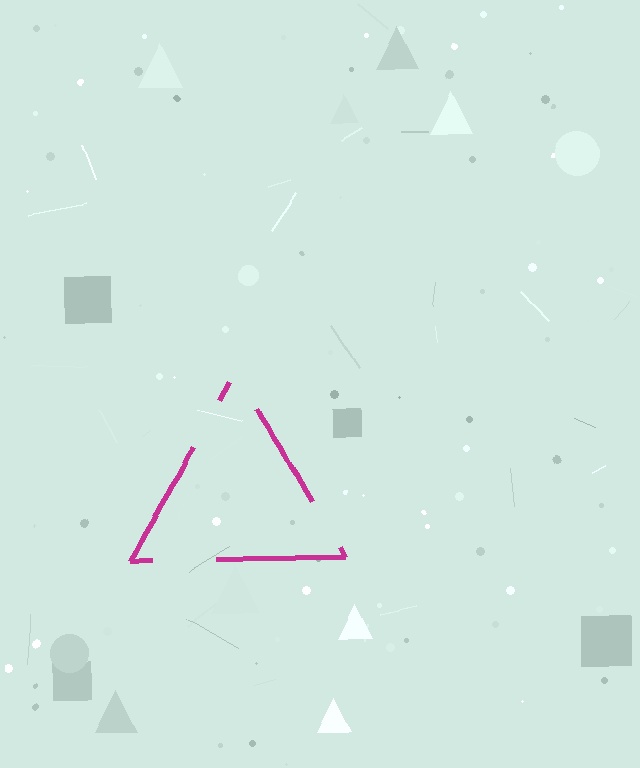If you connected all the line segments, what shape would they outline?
They would outline a triangle.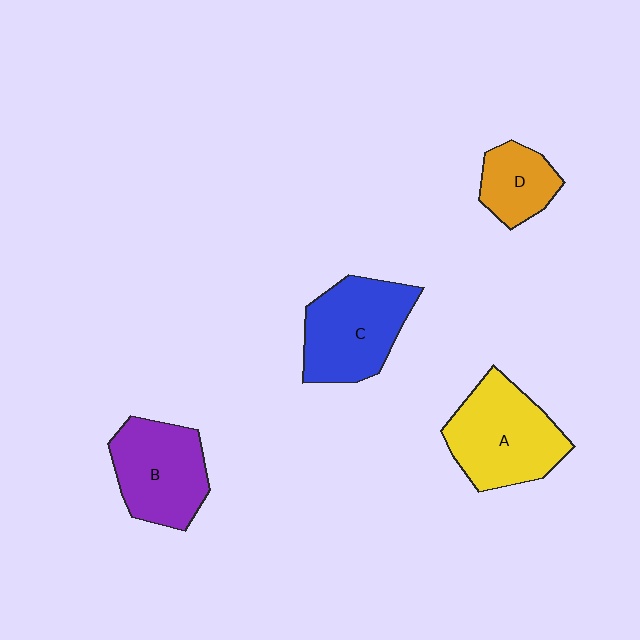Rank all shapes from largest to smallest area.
From largest to smallest: A (yellow), C (blue), B (purple), D (orange).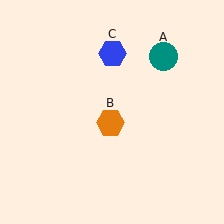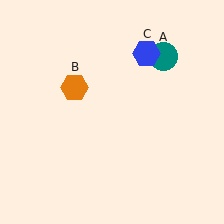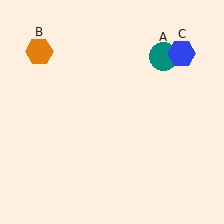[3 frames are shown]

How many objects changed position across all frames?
2 objects changed position: orange hexagon (object B), blue hexagon (object C).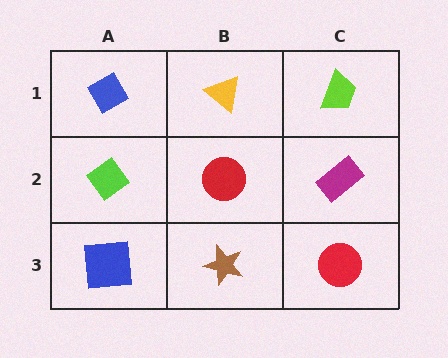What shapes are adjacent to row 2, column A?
A blue diamond (row 1, column A), a blue square (row 3, column A), a red circle (row 2, column B).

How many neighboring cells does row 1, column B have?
3.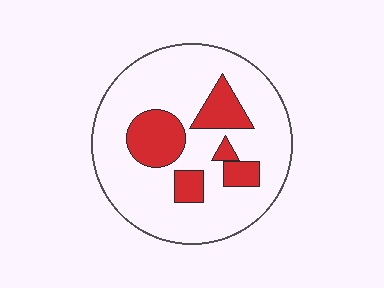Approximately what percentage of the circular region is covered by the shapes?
Approximately 20%.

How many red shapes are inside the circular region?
5.